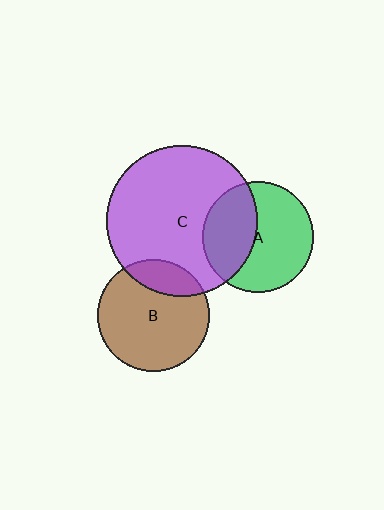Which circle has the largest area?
Circle C (purple).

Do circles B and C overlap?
Yes.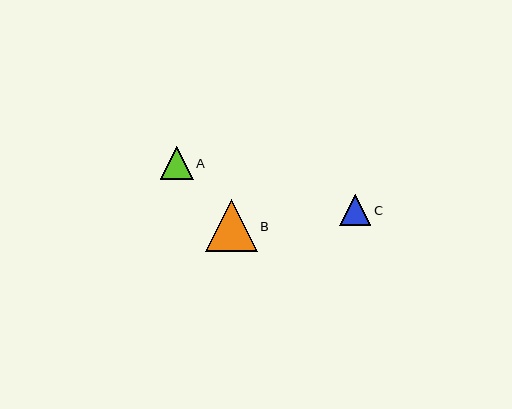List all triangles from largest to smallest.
From largest to smallest: B, A, C.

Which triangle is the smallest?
Triangle C is the smallest with a size of approximately 31 pixels.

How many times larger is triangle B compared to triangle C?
Triangle B is approximately 1.7 times the size of triangle C.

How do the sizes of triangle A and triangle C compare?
Triangle A and triangle C are approximately the same size.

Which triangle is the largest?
Triangle B is the largest with a size of approximately 52 pixels.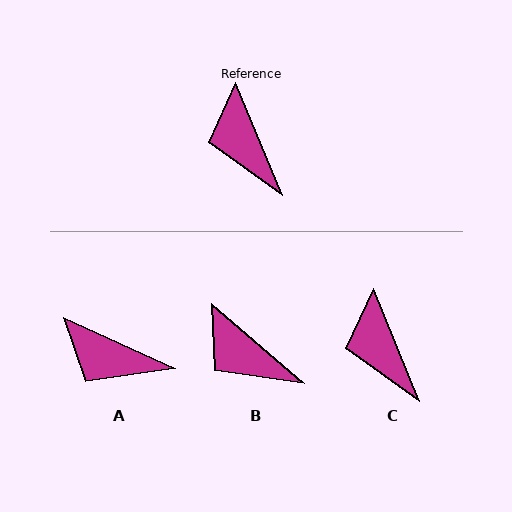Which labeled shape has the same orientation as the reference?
C.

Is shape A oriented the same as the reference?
No, it is off by about 43 degrees.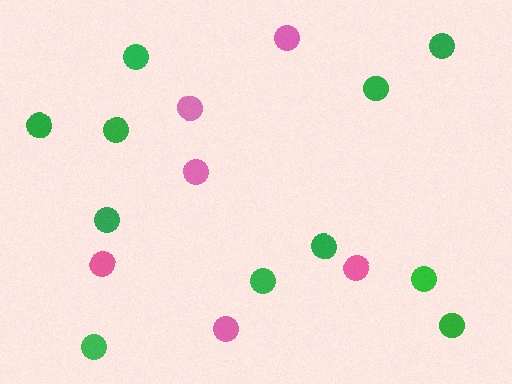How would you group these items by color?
There are 2 groups: one group of pink circles (6) and one group of green circles (11).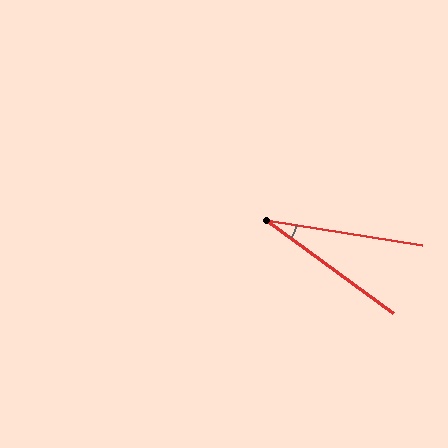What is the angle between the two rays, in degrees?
Approximately 27 degrees.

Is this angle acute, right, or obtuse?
It is acute.